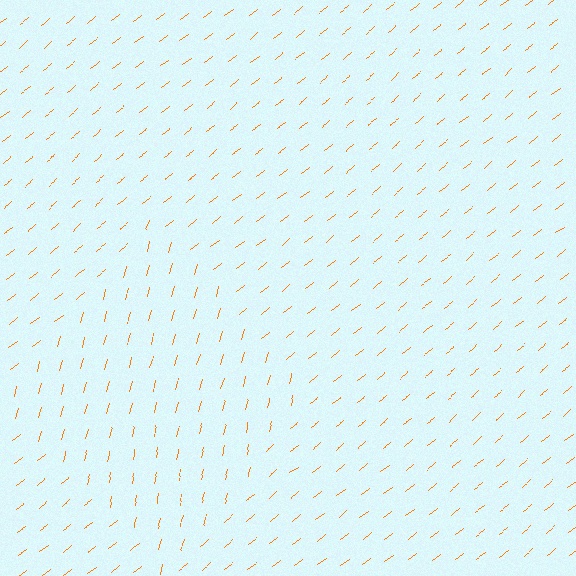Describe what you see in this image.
The image is filled with small orange line segments. A diamond region in the image has lines oriented differently from the surrounding lines, creating a visible texture boundary.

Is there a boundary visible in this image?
Yes, there is a texture boundary formed by a change in line orientation.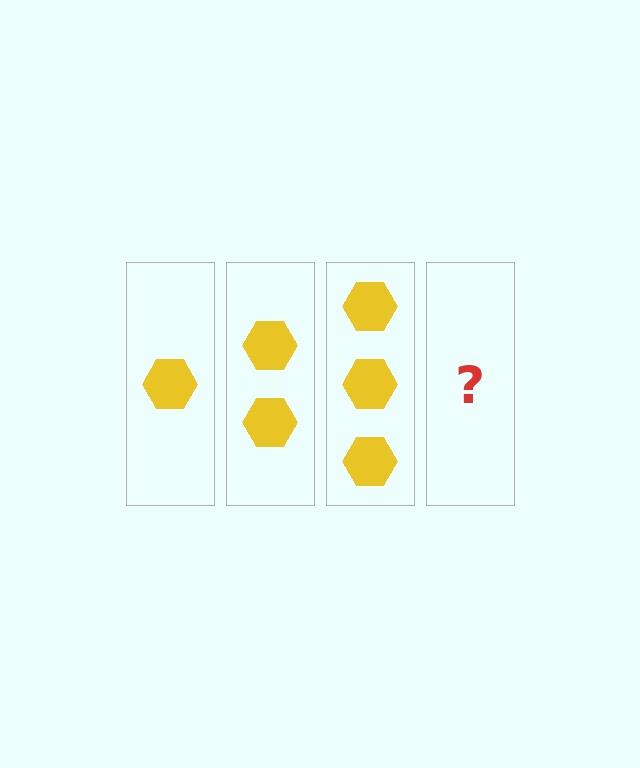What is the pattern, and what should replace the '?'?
The pattern is that each step adds one more hexagon. The '?' should be 4 hexagons.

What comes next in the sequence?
The next element should be 4 hexagons.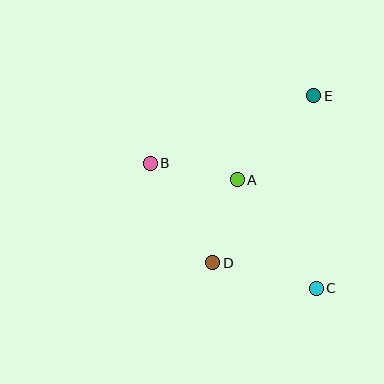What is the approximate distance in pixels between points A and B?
The distance between A and B is approximately 89 pixels.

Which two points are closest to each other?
Points A and D are closest to each other.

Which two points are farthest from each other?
Points B and C are farthest from each other.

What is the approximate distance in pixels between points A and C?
The distance between A and C is approximately 134 pixels.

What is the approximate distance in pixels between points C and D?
The distance between C and D is approximately 107 pixels.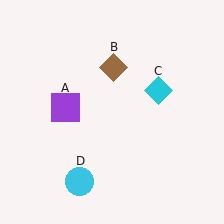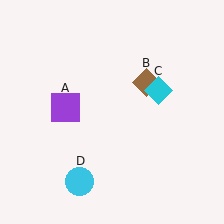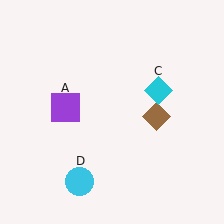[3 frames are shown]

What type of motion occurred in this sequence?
The brown diamond (object B) rotated clockwise around the center of the scene.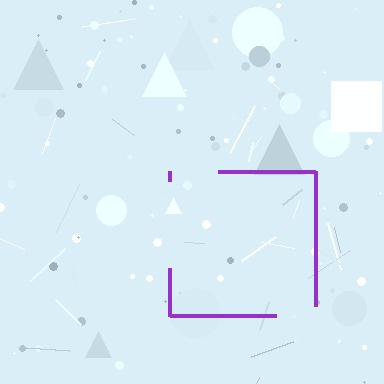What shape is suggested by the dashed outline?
The dashed outline suggests a square.